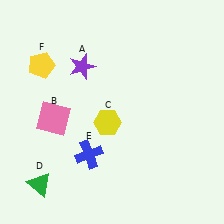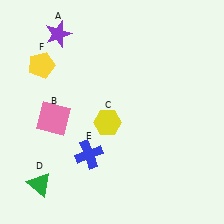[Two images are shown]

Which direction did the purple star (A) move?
The purple star (A) moved up.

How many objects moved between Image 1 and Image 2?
1 object moved between the two images.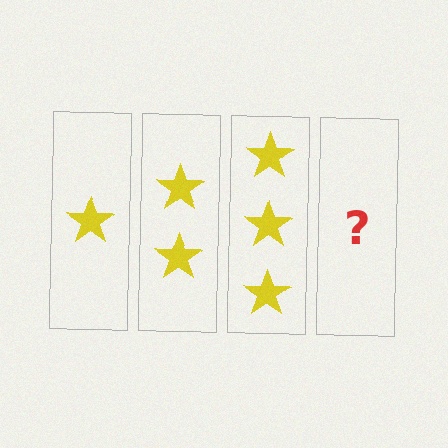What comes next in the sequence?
The next element should be 4 stars.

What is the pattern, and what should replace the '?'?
The pattern is that each step adds one more star. The '?' should be 4 stars.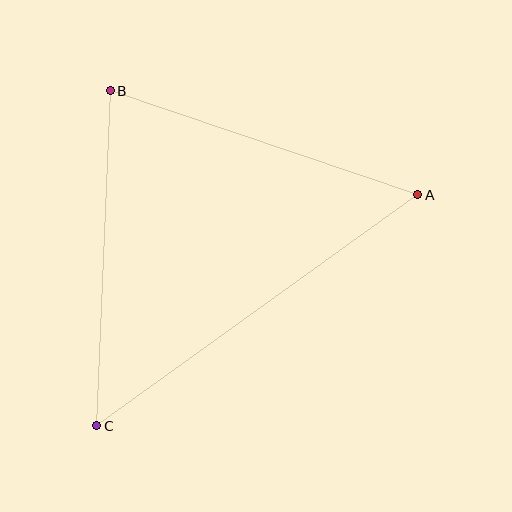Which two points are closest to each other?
Points A and B are closest to each other.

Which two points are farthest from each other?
Points A and C are farthest from each other.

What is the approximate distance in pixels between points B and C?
The distance between B and C is approximately 335 pixels.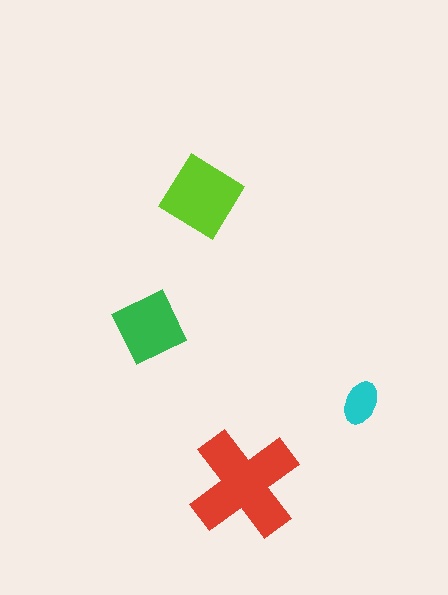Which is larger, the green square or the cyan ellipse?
The green square.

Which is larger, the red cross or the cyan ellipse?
The red cross.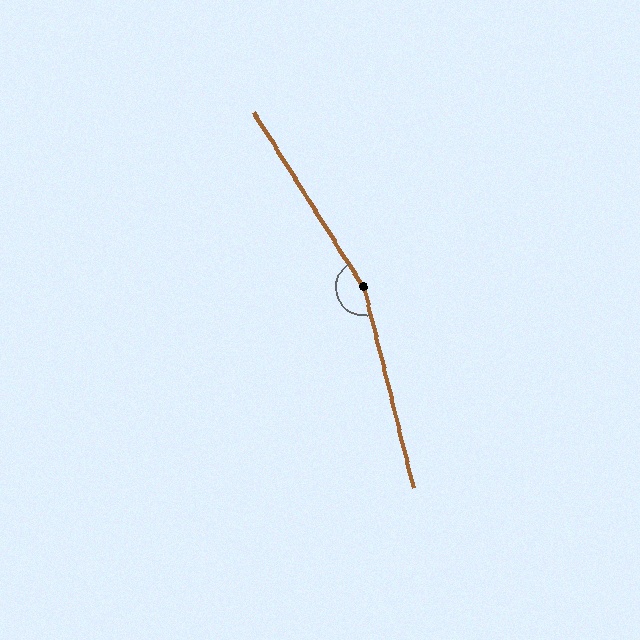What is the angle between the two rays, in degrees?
Approximately 162 degrees.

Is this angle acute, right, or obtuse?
It is obtuse.